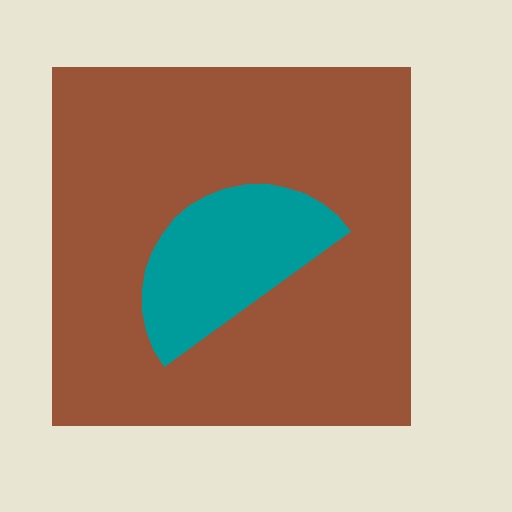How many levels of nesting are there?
2.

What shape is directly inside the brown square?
The teal semicircle.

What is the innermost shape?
The teal semicircle.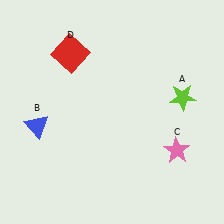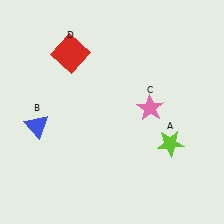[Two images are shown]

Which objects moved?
The objects that moved are: the lime star (A), the pink star (C).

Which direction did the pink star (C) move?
The pink star (C) moved up.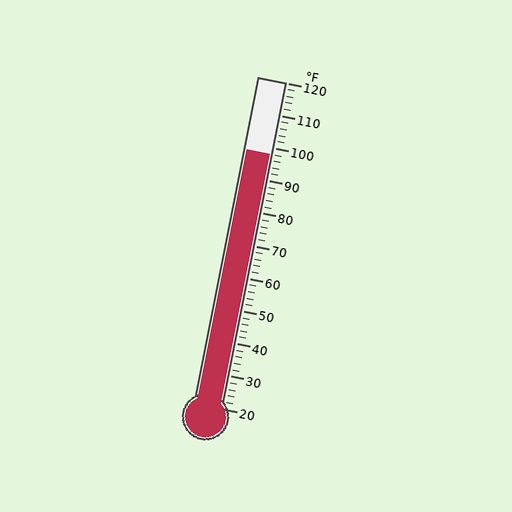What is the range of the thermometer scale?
The thermometer scale ranges from 20°F to 120°F.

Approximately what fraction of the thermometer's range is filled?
The thermometer is filled to approximately 80% of its range.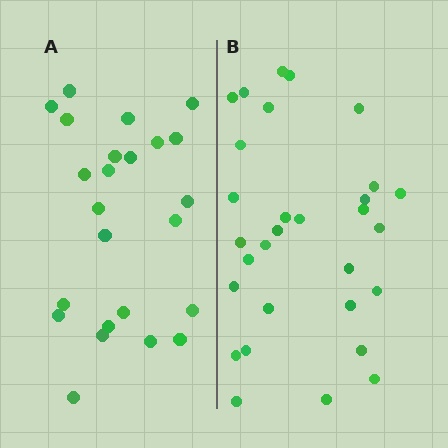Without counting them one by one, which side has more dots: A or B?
Region B (the right region) has more dots.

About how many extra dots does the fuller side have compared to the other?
Region B has about 6 more dots than region A.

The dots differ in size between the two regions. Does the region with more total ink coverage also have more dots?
No. Region A has more total ink coverage because its dots are larger, but region B actually contains more individual dots. Total area can be misleading — the number of items is what matters here.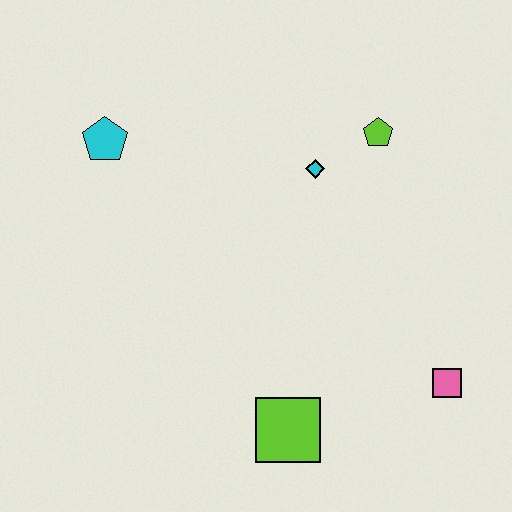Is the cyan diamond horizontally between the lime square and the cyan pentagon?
No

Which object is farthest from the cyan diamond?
The lime square is farthest from the cyan diamond.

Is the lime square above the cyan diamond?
No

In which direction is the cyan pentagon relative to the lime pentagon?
The cyan pentagon is to the left of the lime pentagon.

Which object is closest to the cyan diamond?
The lime pentagon is closest to the cyan diamond.